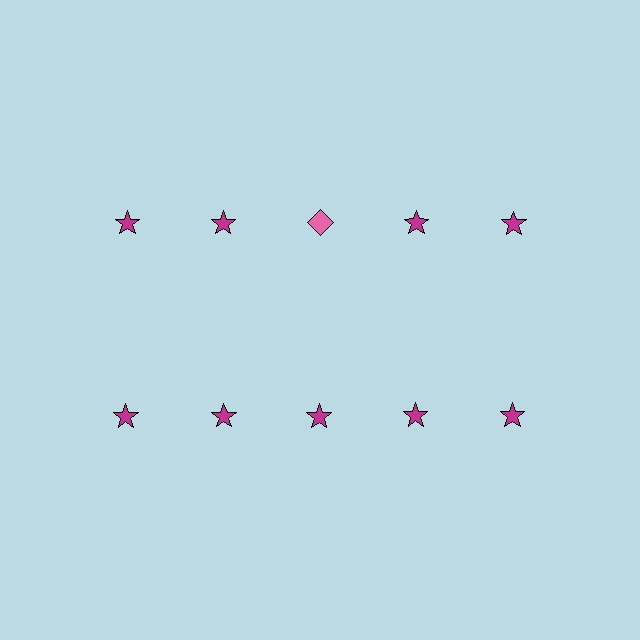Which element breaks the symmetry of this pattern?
The pink diamond in the top row, center column breaks the symmetry. All other shapes are magenta stars.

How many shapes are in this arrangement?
There are 10 shapes arranged in a grid pattern.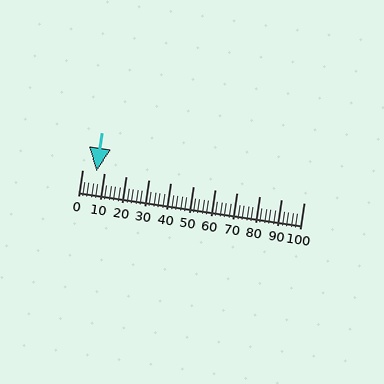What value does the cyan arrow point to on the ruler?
The cyan arrow points to approximately 7.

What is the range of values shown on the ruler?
The ruler shows values from 0 to 100.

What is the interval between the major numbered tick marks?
The major tick marks are spaced 10 units apart.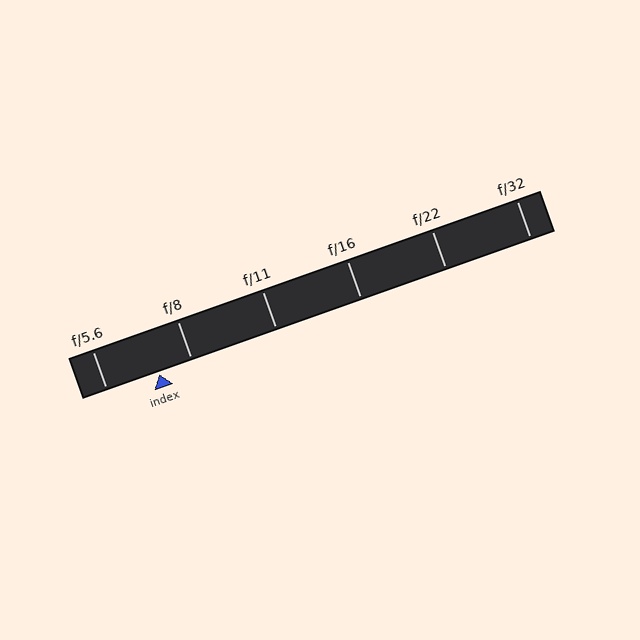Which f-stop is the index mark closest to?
The index mark is closest to f/8.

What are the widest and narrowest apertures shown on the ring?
The widest aperture shown is f/5.6 and the narrowest is f/32.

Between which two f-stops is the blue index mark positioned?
The index mark is between f/5.6 and f/8.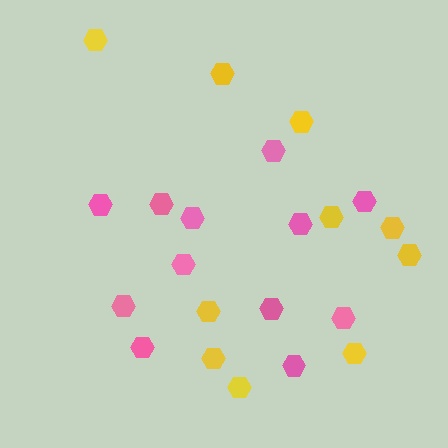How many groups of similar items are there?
There are 2 groups: one group of yellow hexagons (10) and one group of pink hexagons (12).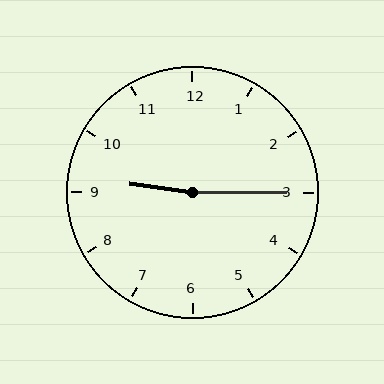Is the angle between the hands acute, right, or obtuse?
It is obtuse.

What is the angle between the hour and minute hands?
Approximately 172 degrees.